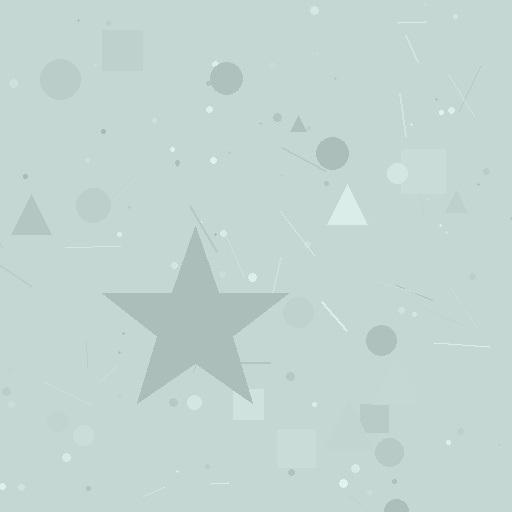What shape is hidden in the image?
A star is hidden in the image.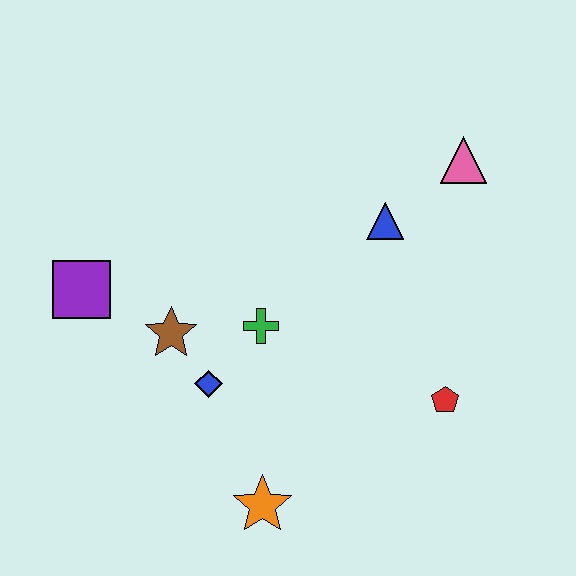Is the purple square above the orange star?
Yes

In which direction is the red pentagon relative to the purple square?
The red pentagon is to the right of the purple square.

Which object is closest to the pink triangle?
The blue triangle is closest to the pink triangle.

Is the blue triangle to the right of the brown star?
Yes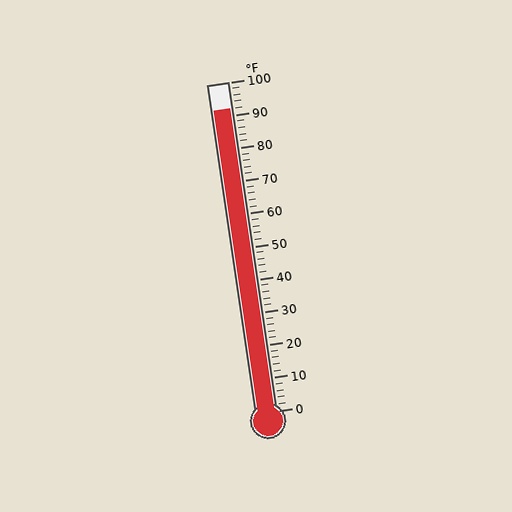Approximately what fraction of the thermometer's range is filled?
The thermometer is filled to approximately 90% of its range.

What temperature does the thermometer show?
The thermometer shows approximately 92°F.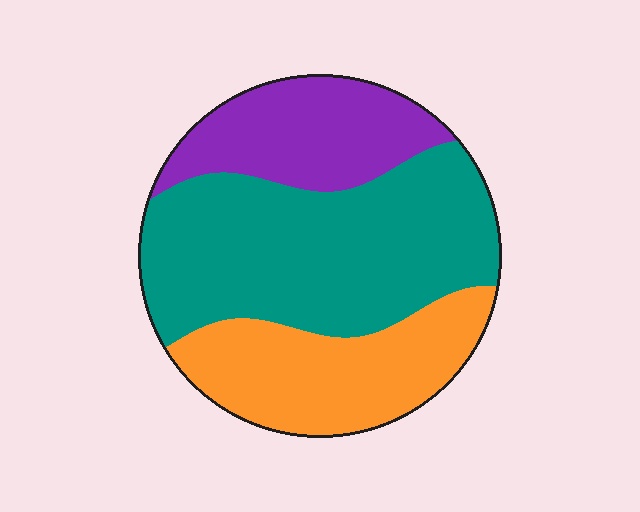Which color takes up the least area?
Purple, at roughly 20%.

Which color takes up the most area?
Teal, at roughly 50%.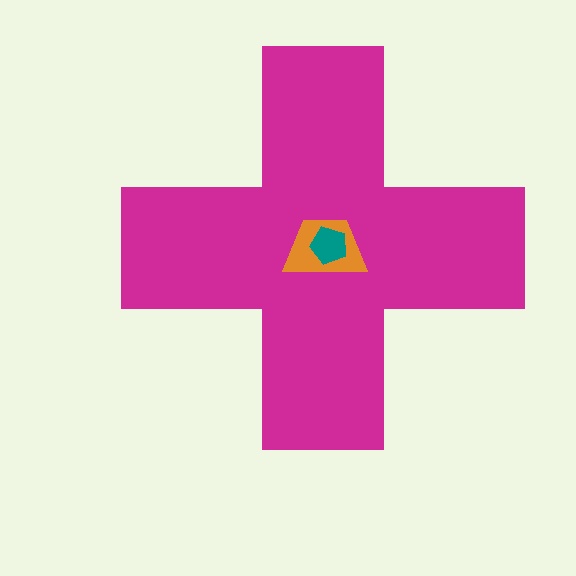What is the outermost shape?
The magenta cross.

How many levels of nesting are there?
3.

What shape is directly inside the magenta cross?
The orange trapezoid.